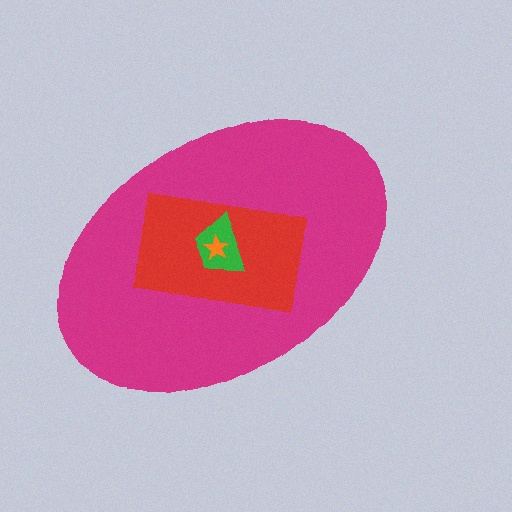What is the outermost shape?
The magenta ellipse.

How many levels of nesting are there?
4.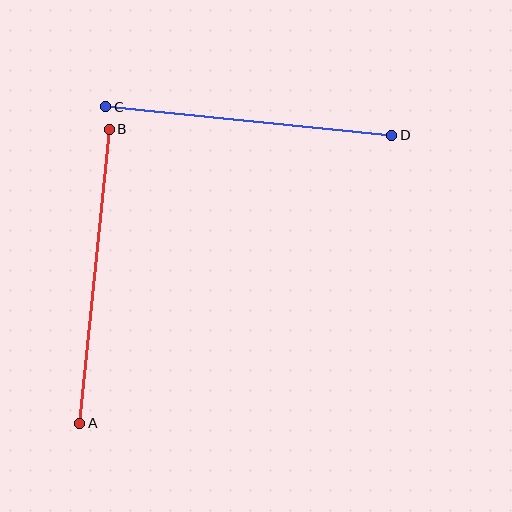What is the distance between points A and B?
The distance is approximately 296 pixels.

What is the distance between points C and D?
The distance is approximately 287 pixels.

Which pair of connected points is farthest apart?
Points A and B are farthest apart.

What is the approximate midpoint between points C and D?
The midpoint is at approximately (249, 121) pixels.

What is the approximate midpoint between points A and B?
The midpoint is at approximately (94, 276) pixels.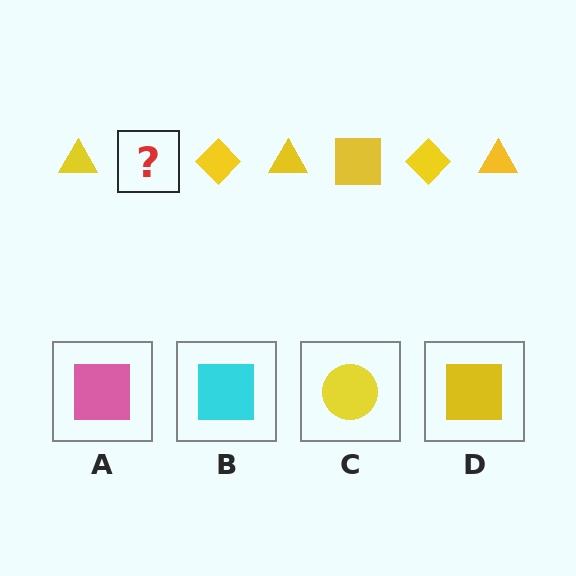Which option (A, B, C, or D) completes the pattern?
D.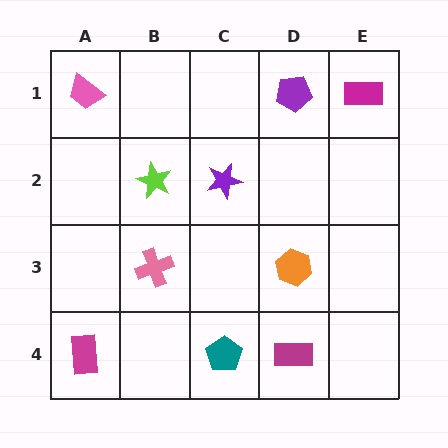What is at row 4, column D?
A magenta rectangle.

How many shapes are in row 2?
2 shapes.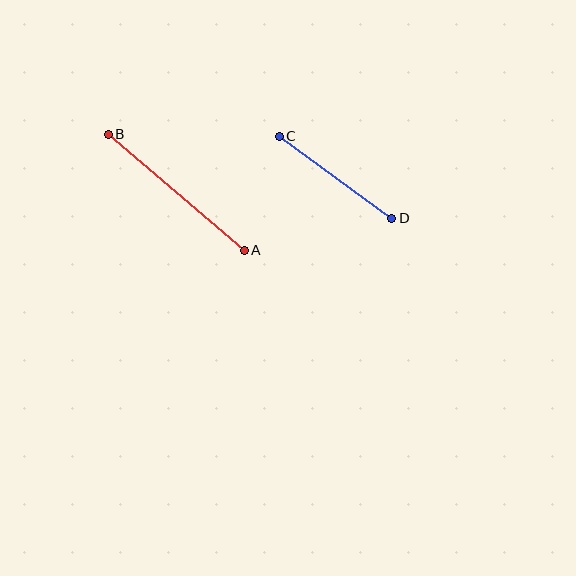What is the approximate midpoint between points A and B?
The midpoint is at approximately (176, 192) pixels.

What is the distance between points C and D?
The distance is approximately 139 pixels.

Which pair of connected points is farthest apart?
Points A and B are farthest apart.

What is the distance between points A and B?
The distance is approximately 179 pixels.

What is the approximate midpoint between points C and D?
The midpoint is at approximately (335, 177) pixels.